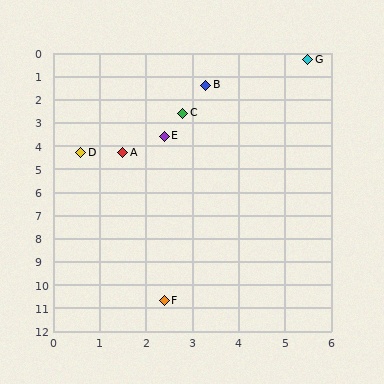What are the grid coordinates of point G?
Point G is at approximately (5.5, 0.3).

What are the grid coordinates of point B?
Point B is at approximately (3.3, 1.4).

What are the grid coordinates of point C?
Point C is at approximately (2.8, 2.6).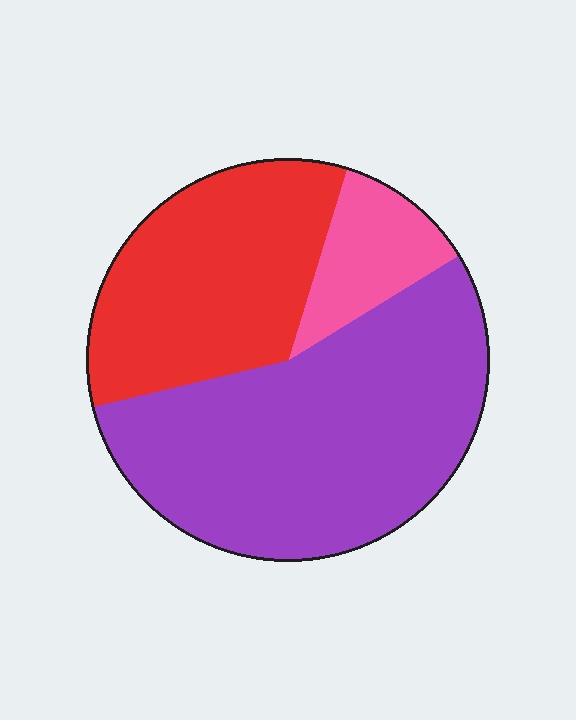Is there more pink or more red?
Red.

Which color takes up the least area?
Pink, at roughly 10%.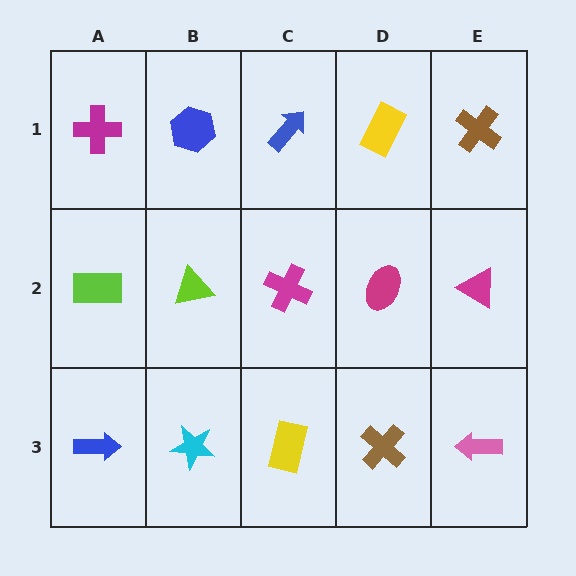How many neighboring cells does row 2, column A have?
3.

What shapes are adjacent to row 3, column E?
A magenta triangle (row 2, column E), a brown cross (row 3, column D).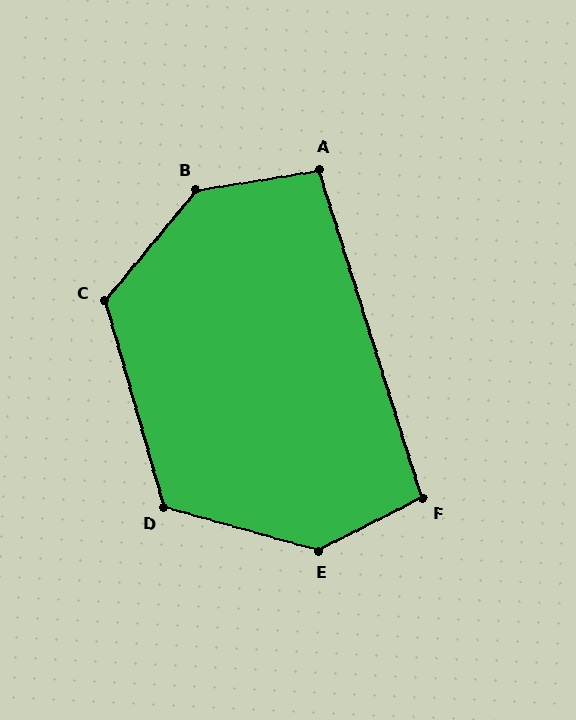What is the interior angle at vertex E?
Approximately 138 degrees (obtuse).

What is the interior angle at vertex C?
Approximately 124 degrees (obtuse).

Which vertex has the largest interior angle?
B, at approximately 139 degrees.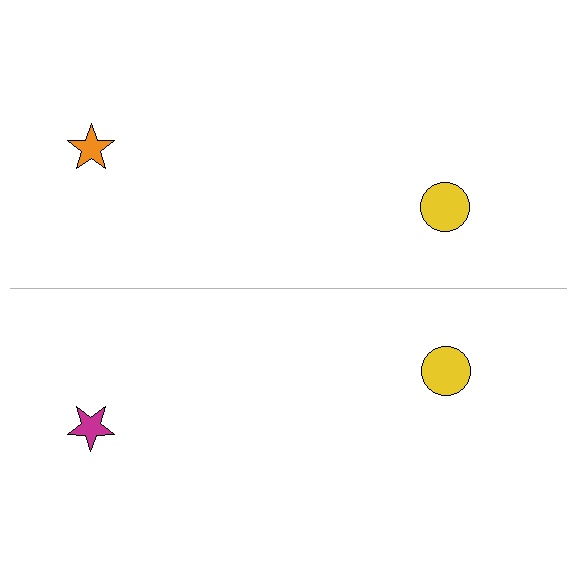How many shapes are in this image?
There are 4 shapes in this image.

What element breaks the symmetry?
The magenta star on the bottom side breaks the symmetry — its mirror counterpart is orange.